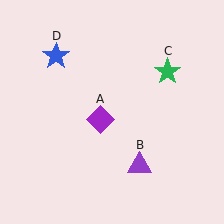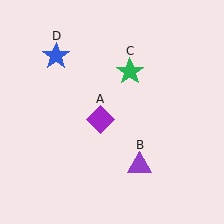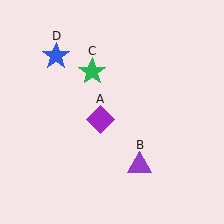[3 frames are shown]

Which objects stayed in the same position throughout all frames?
Purple diamond (object A) and purple triangle (object B) and blue star (object D) remained stationary.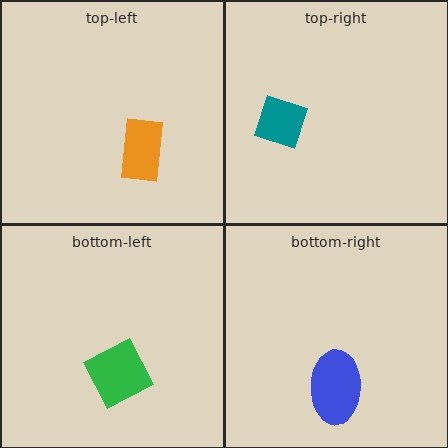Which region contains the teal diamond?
The top-right region.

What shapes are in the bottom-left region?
The green square.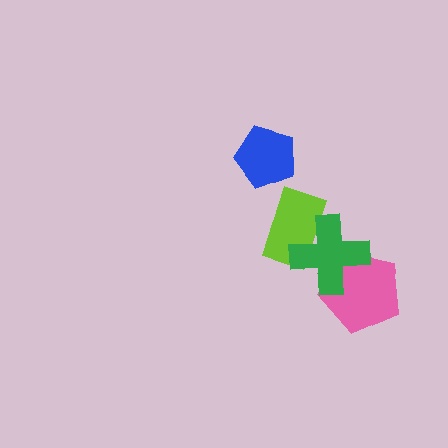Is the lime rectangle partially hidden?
Yes, it is partially covered by another shape.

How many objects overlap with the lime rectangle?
1 object overlaps with the lime rectangle.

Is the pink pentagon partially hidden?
Yes, it is partially covered by another shape.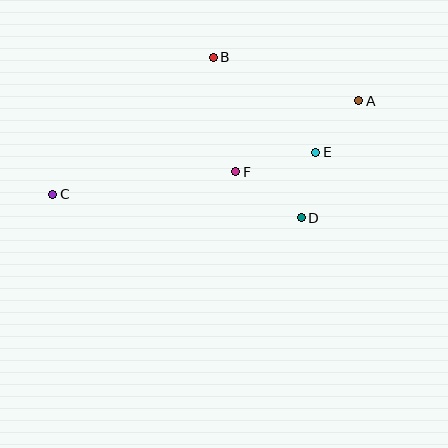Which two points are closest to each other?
Points D and E are closest to each other.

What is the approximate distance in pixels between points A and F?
The distance between A and F is approximately 142 pixels.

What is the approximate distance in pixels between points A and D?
The distance between A and D is approximately 131 pixels.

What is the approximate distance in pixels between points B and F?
The distance between B and F is approximately 117 pixels.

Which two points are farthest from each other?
Points A and C are farthest from each other.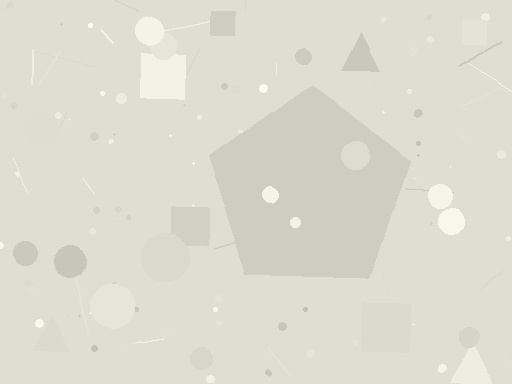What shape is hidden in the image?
A pentagon is hidden in the image.